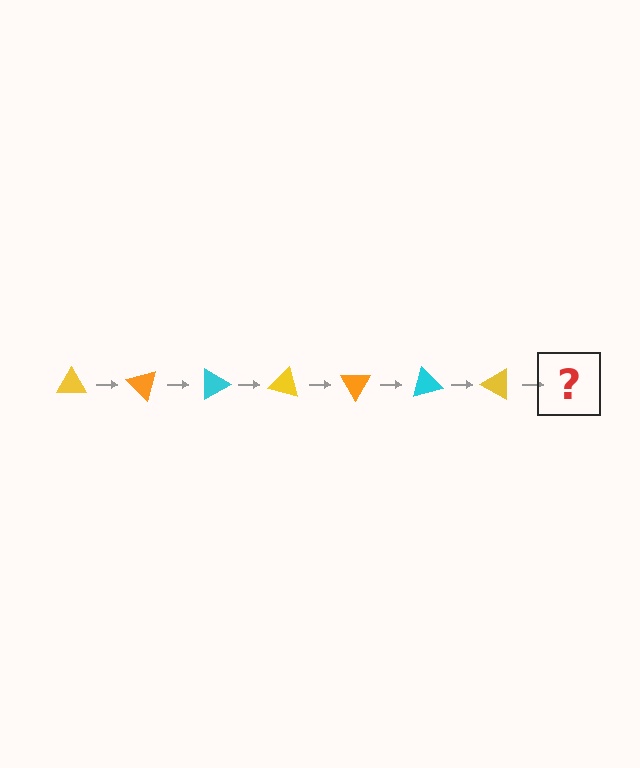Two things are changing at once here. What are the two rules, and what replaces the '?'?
The two rules are that it rotates 45 degrees each step and the color cycles through yellow, orange, and cyan. The '?' should be an orange triangle, rotated 315 degrees from the start.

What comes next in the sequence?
The next element should be an orange triangle, rotated 315 degrees from the start.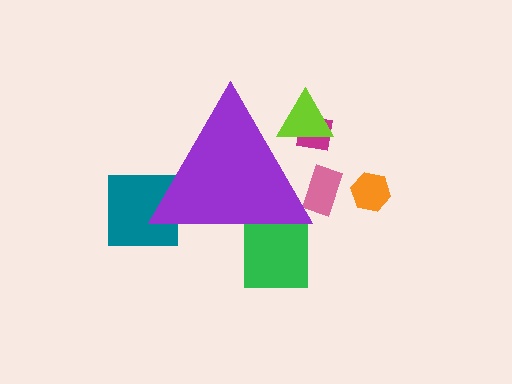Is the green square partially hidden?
Yes, the green square is partially hidden behind the purple triangle.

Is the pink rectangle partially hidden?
Yes, the pink rectangle is partially hidden behind the purple triangle.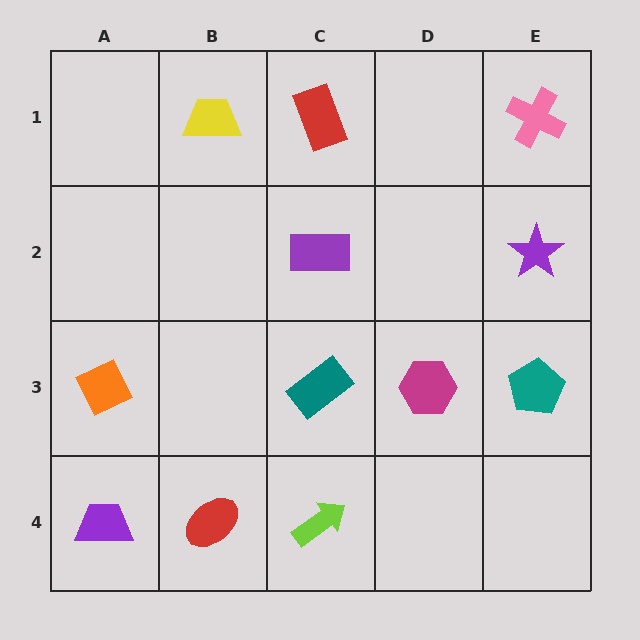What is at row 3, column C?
A teal rectangle.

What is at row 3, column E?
A teal pentagon.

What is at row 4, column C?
A lime arrow.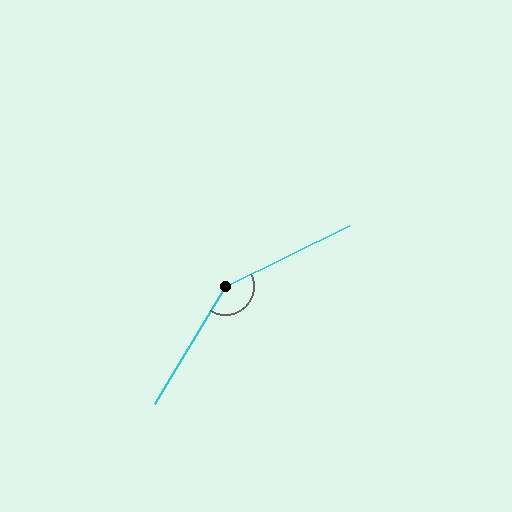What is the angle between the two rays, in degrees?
Approximately 147 degrees.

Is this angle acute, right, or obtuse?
It is obtuse.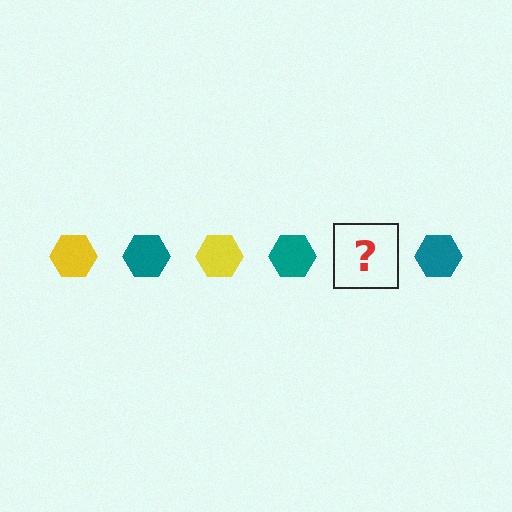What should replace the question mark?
The question mark should be replaced with a yellow hexagon.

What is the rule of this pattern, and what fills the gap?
The rule is that the pattern cycles through yellow, teal hexagons. The gap should be filled with a yellow hexagon.